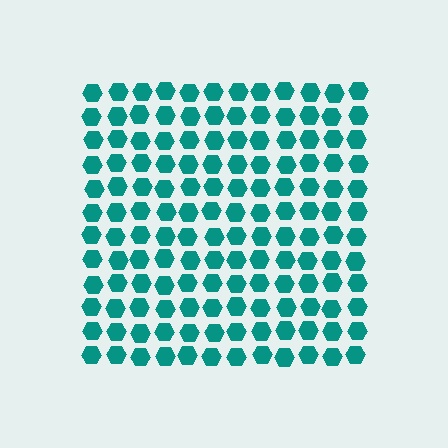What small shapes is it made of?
It is made of small hexagons.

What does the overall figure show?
The overall figure shows a square.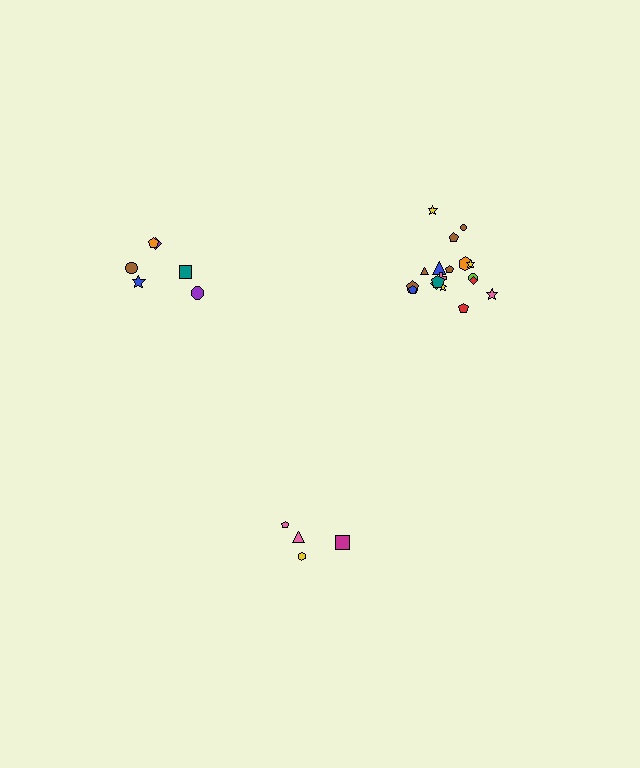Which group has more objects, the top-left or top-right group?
The top-right group.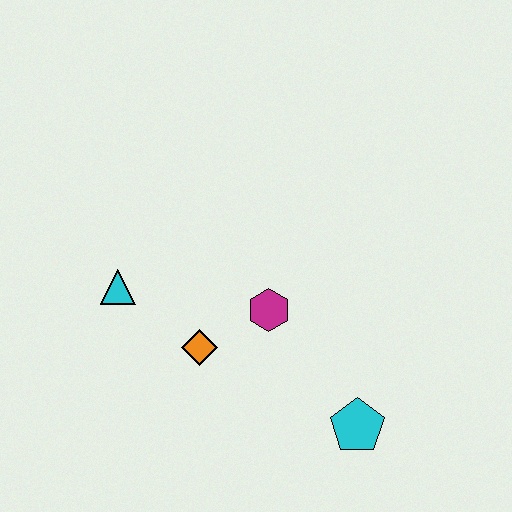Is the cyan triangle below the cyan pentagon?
No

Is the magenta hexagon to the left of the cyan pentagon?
Yes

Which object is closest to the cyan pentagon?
The magenta hexagon is closest to the cyan pentagon.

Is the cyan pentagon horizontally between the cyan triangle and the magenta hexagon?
No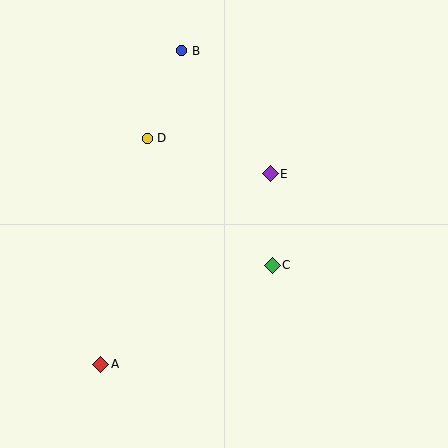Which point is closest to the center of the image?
Point C at (272, 265) is closest to the center.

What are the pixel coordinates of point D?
Point D is at (147, 138).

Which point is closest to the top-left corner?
Point B is closest to the top-left corner.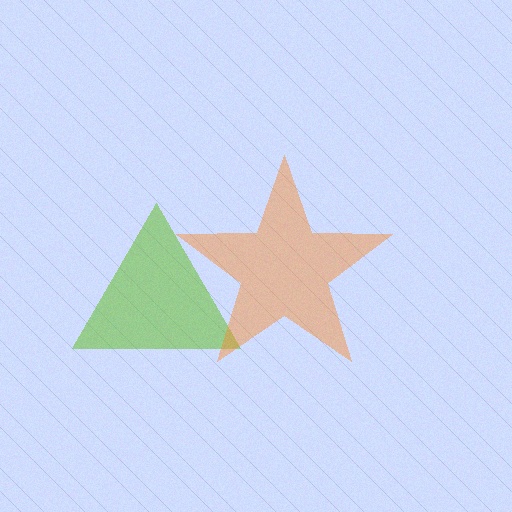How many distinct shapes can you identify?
There are 2 distinct shapes: a lime triangle, an orange star.